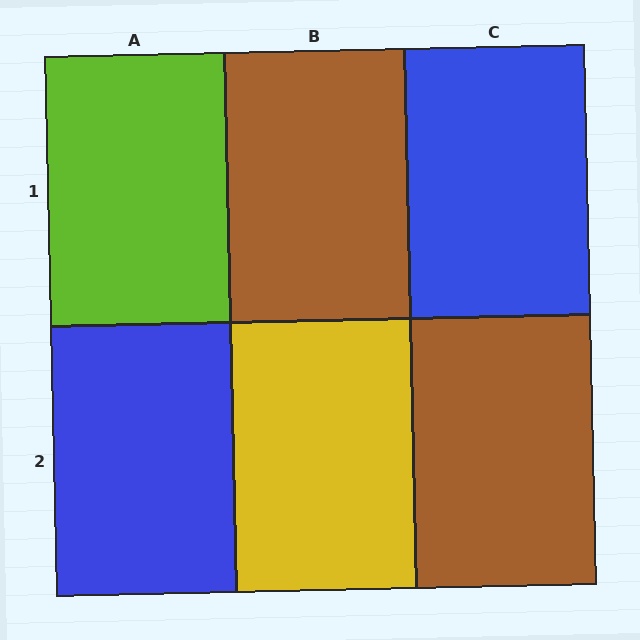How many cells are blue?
2 cells are blue.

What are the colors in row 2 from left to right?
Blue, yellow, brown.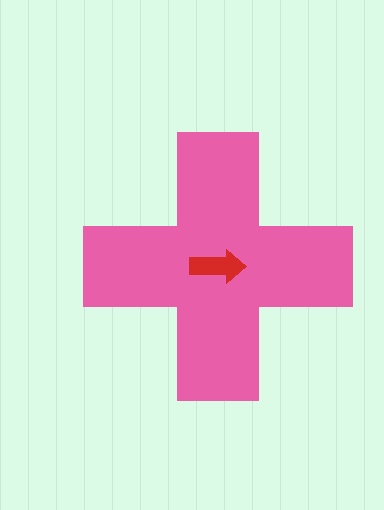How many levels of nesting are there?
2.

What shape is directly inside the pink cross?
The red arrow.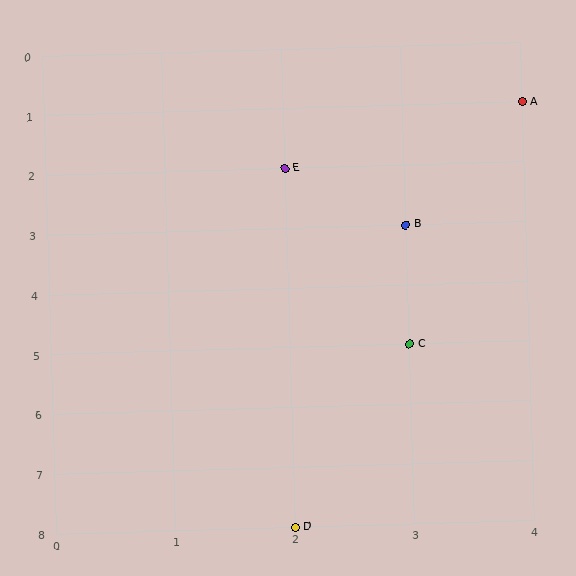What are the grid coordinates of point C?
Point C is at grid coordinates (3, 5).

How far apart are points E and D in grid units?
Points E and D are 6 rows apart.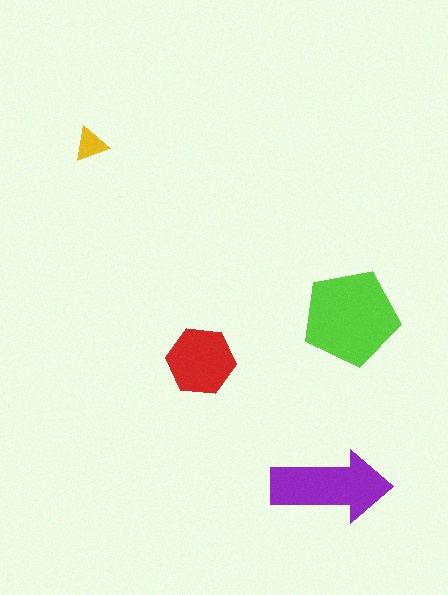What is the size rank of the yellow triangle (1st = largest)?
4th.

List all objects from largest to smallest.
The lime pentagon, the purple arrow, the red hexagon, the yellow triangle.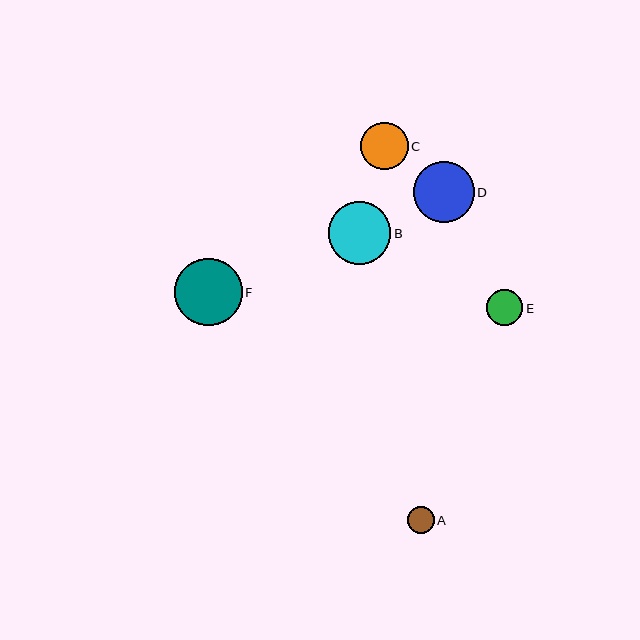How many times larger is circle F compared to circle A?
Circle F is approximately 2.5 times the size of circle A.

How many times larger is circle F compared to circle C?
Circle F is approximately 1.4 times the size of circle C.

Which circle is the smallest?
Circle A is the smallest with a size of approximately 27 pixels.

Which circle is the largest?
Circle F is the largest with a size of approximately 68 pixels.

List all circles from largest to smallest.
From largest to smallest: F, B, D, C, E, A.